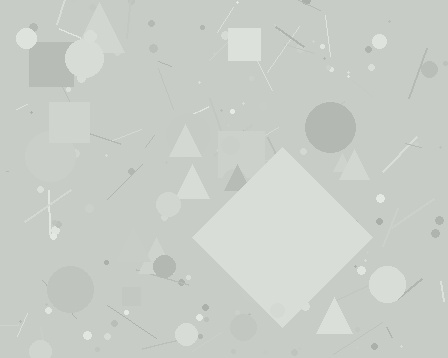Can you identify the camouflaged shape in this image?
The camouflaged shape is a diamond.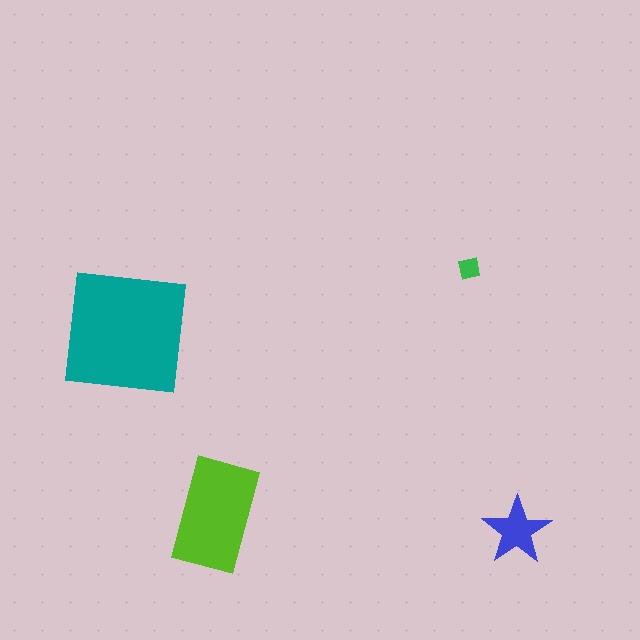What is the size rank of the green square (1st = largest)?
4th.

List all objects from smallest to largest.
The green square, the blue star, the lime rectangle, the teal square.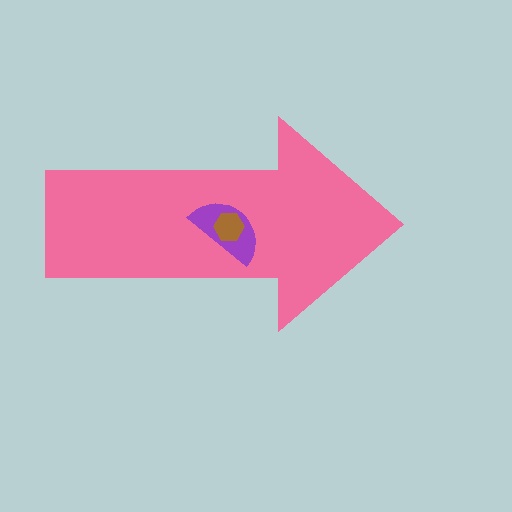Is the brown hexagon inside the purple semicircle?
Yes.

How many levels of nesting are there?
3.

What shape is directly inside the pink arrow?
The purple semicircle.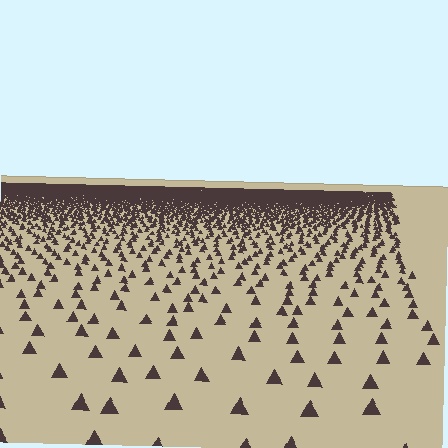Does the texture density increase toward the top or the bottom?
Density increases toward the top.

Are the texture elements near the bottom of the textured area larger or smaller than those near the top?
Larger. Near the bottom, elements are closer to the viewer and appear at a bigger on-screen size.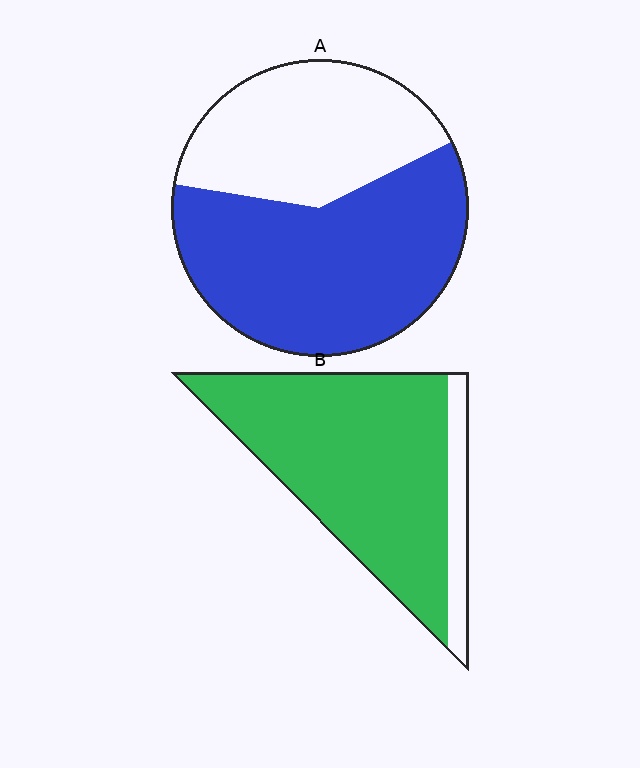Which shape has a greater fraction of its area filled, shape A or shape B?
Shape B.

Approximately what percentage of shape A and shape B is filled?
A is approximately 60% and B is approximately 85%.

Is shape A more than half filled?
Yes.